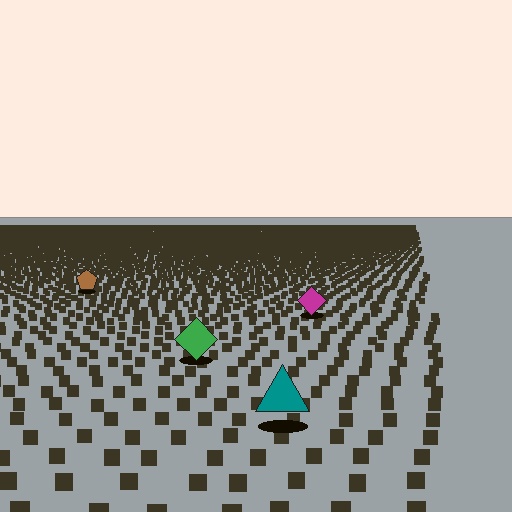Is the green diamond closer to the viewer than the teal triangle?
No. The teal triangle is closer — you can tell from the texture gradient: the ground texture is coarser near it.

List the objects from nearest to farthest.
From nearest to farthest: the teal triangle, the green diamond, the magenta diamond, the brown pentagon.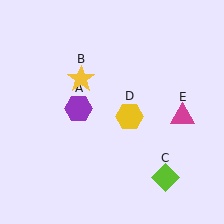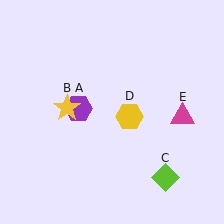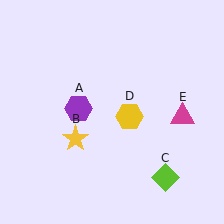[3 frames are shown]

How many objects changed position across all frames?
1 object changed position: yellow star (object B).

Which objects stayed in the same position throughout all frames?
Purple hexagon (object A) and lime diamond (object C) and yellow hexagon (object D) and magenta triangle (object E) remained stationary.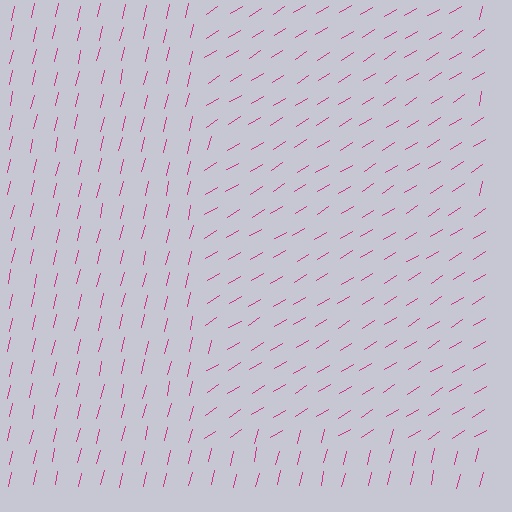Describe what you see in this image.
The image is filled with small magenta line segments. A rectangle region in the image has lines oriented differently from the surrounding lines, creating a visible texture boundary.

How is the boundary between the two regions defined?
The boundary is defined purely by a change in line orientation (approximately 45 degrees difference). All lines are the same color and thickness.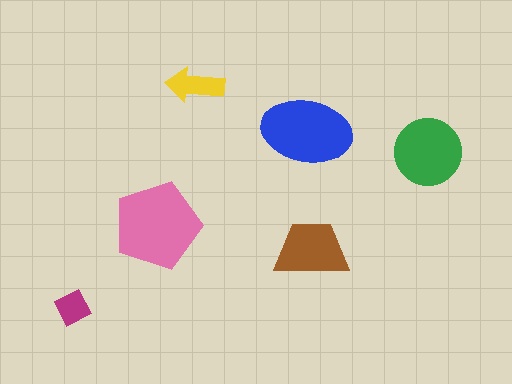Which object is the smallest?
The magenta diamond.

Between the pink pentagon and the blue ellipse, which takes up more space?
The pink pentagon.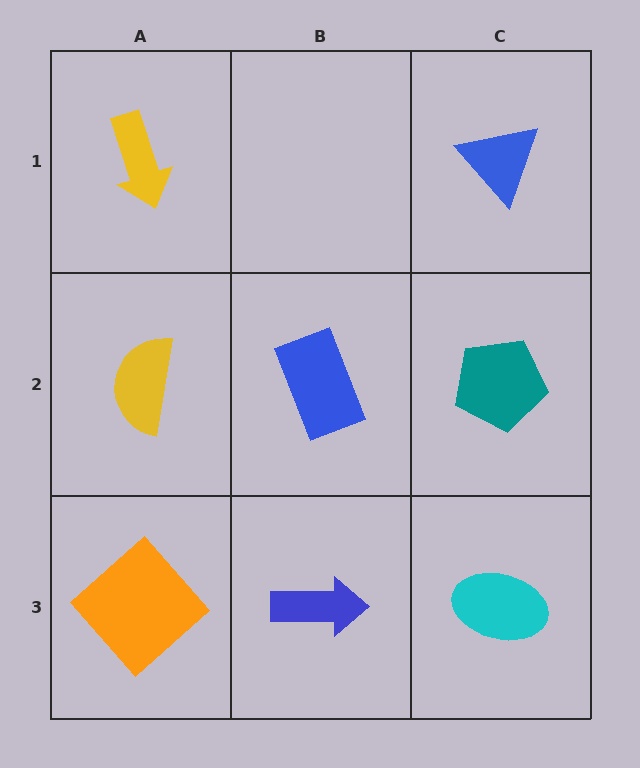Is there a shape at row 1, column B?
No, that cell is empty.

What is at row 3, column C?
A cyan ellipse.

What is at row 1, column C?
A blue triangle.